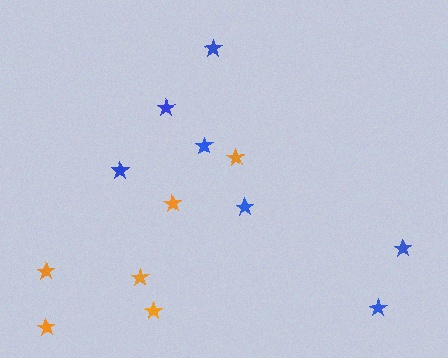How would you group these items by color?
There are 2 groups: one group of blue stars (7) and one group of orange stars (6).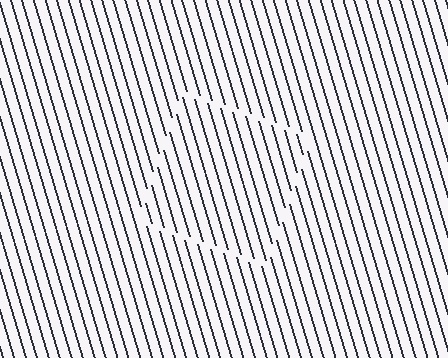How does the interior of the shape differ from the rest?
The interior of the shape contains the same grating, shifted by half a period — the contour is defined by the phase discontinuity where line-ends from the inner and outer gratings abut.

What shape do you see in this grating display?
An illusory square. The interior of the shape contains the same grating, shifted by half a period — the contour is defined by the phase discontinuity where line-ends from the inner and outer gratings abut.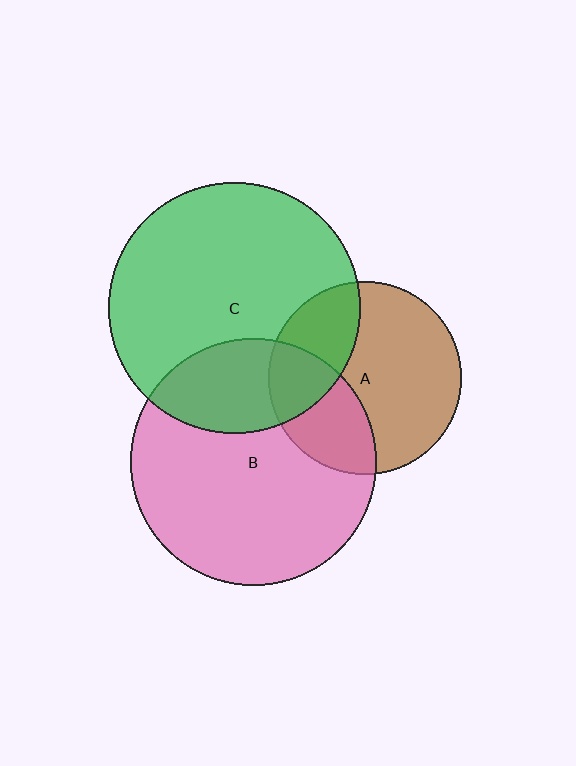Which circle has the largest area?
Circle C (green).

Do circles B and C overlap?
Yes.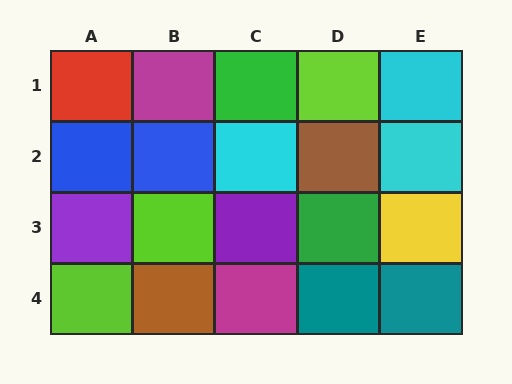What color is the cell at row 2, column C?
Cyan.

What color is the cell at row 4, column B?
Brown.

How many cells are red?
1 cell is red.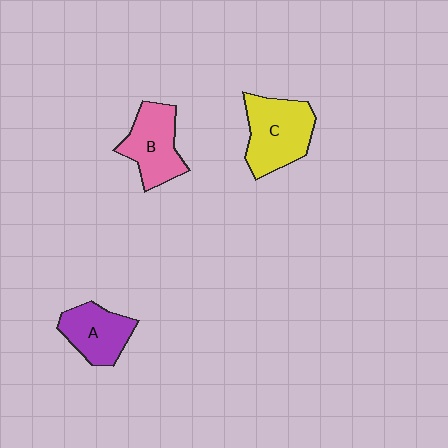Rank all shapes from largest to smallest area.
From largest to smallest: C (yellow), B (pink), A (purple).